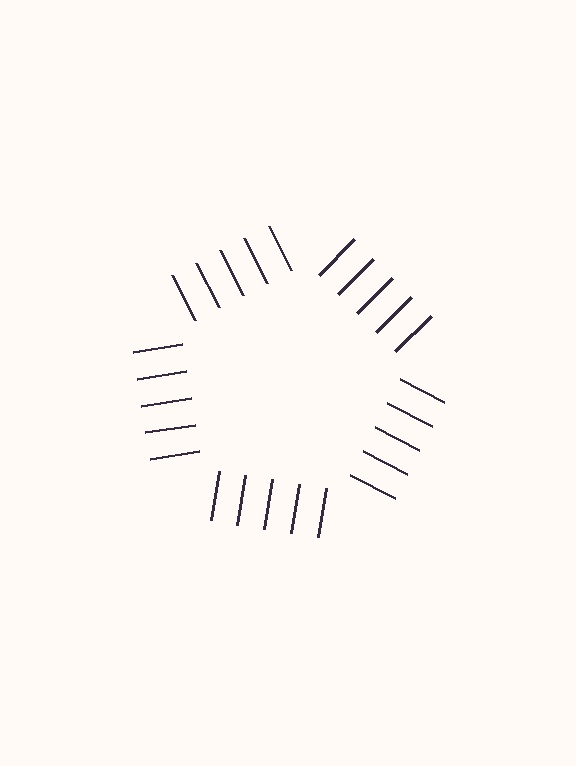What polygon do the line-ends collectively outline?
An illusory pentagon — the line segments terminate on its edges but no continuous stroke is drawn.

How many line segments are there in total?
25 — 5 along each of the 5 edges.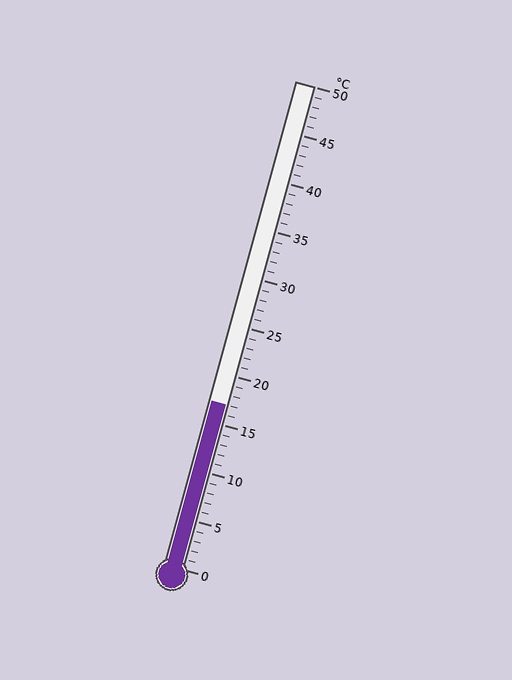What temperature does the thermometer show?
The thermometer shows approximately 17°C.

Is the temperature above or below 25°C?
The temperature is below 25°C.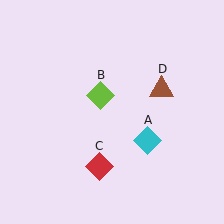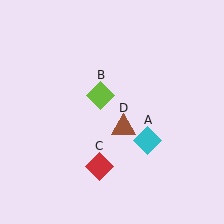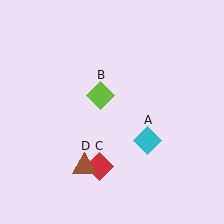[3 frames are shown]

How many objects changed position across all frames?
1 object changed position: brown triangle (object D).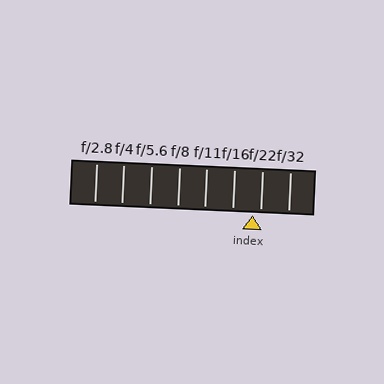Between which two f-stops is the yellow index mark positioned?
The index mark is between f/16 and f/22.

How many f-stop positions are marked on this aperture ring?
There are 8 f-stop positions marked.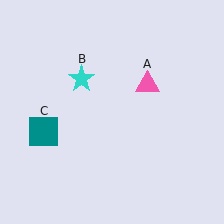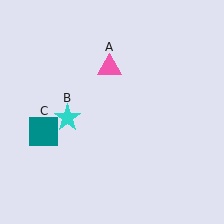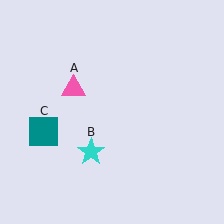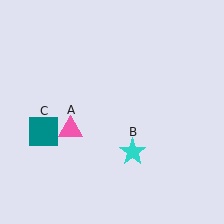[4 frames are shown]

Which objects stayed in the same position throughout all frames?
Teal square (object C) remained stationary.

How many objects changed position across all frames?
2 objects changed position: pink triangle (object A), cyan star (object B).